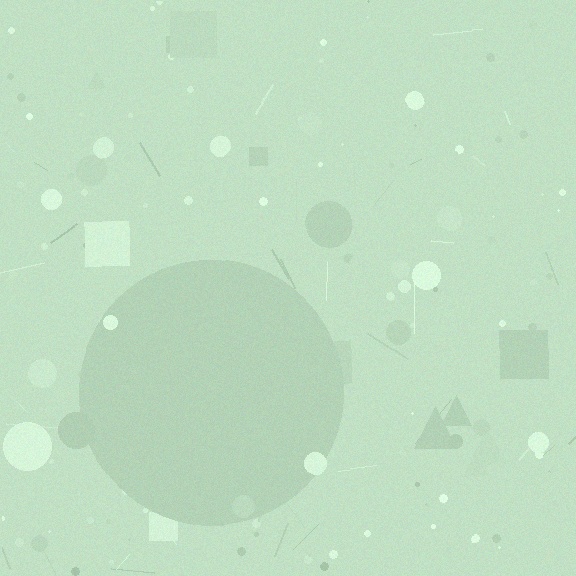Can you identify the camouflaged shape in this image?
The camouflaged shape is a circle.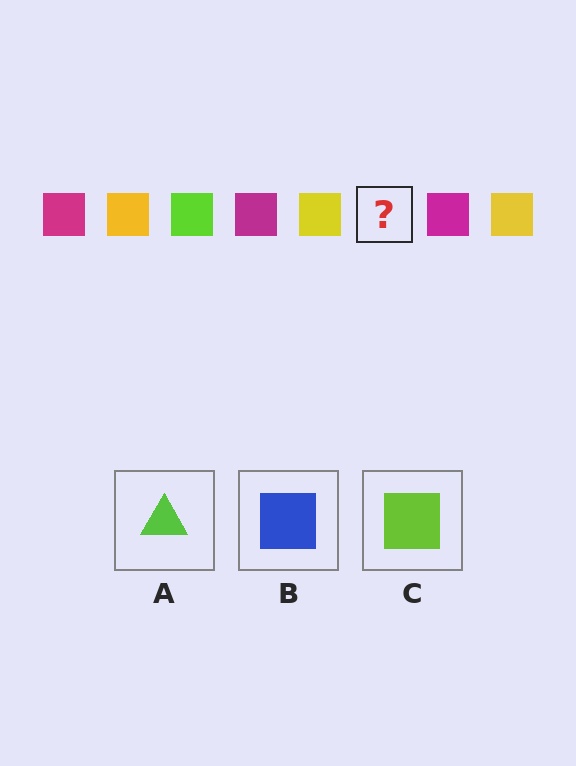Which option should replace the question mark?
Option C.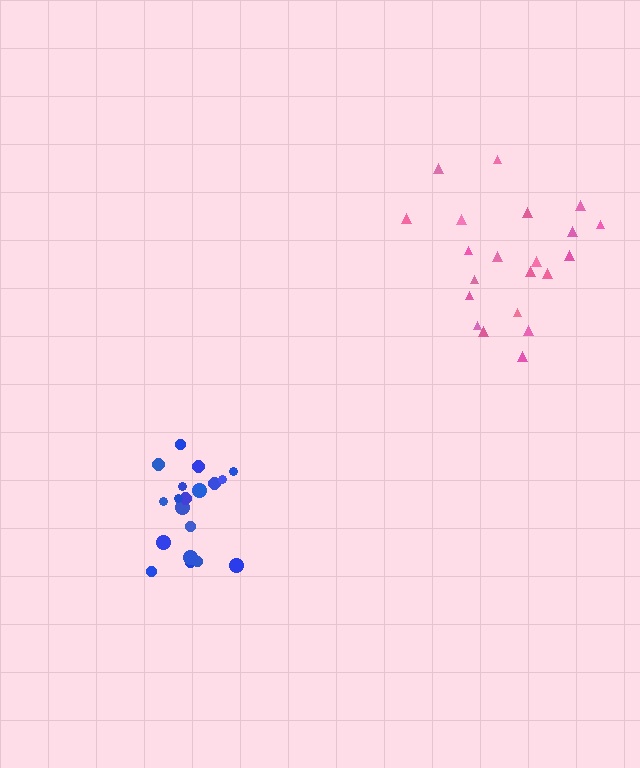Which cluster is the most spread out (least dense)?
Pink.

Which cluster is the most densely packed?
Blue.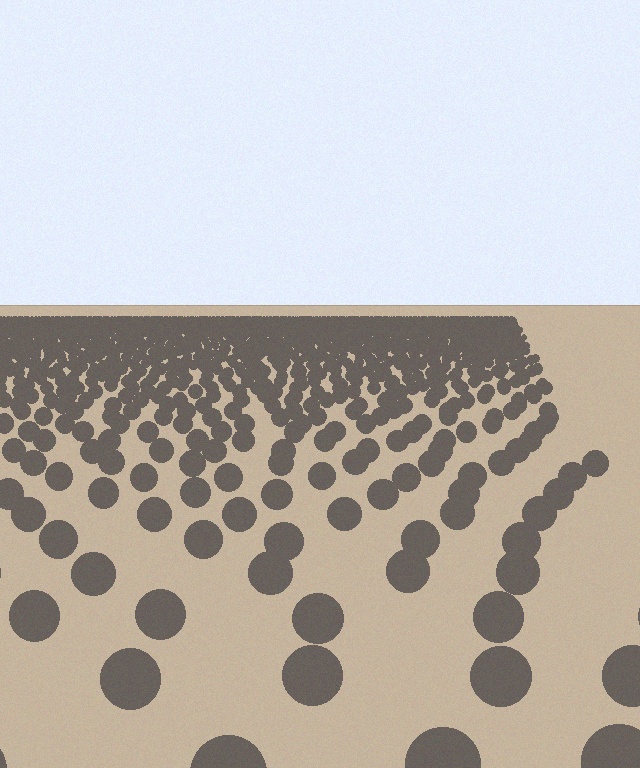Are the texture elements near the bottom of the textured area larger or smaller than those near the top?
Larger. Near the bottom, elements are closer to the viewer and appear at a bigger on-screen size.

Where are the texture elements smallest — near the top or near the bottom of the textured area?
Near the top.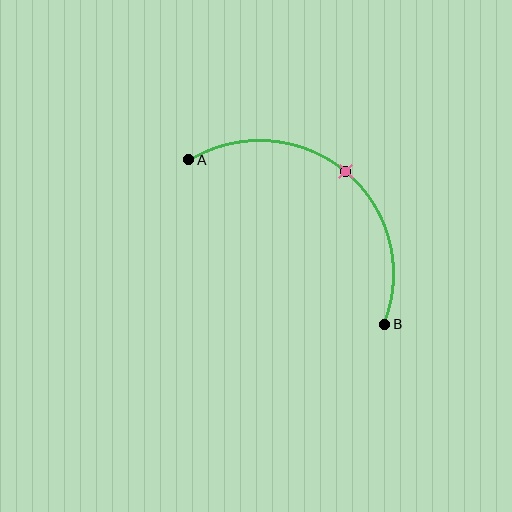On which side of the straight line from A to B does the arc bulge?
The arc bulges above and to the right of the straight line connecting A and B.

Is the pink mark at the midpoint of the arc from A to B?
Yes. The pink mark lies on the arc at equal arc-length from both A and B — it is the arc midpoint.